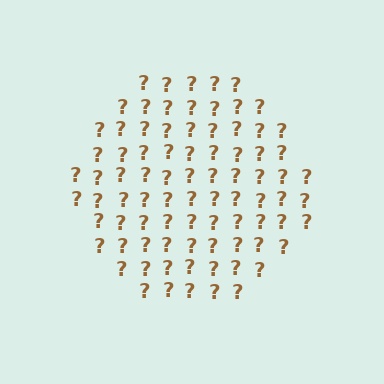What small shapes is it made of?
It is made of small question marks.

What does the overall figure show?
The overall figure shows a circle.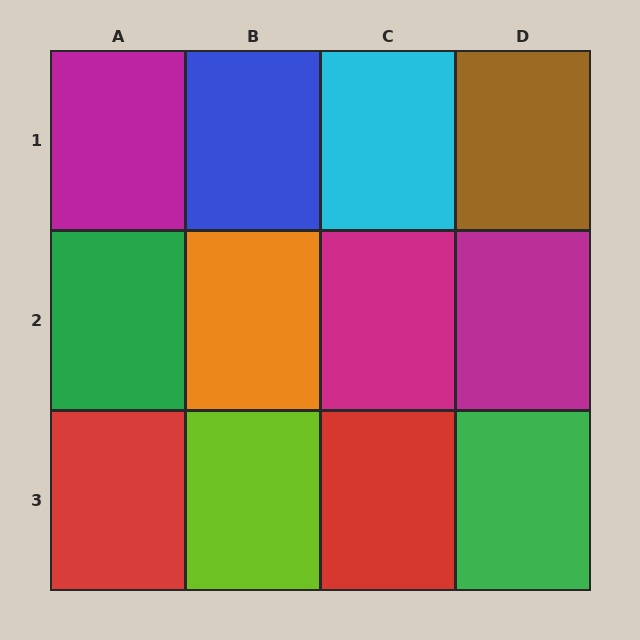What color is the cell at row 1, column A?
Magenta.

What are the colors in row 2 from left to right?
Green, orange, magenta, magenta.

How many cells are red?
2 cells are red.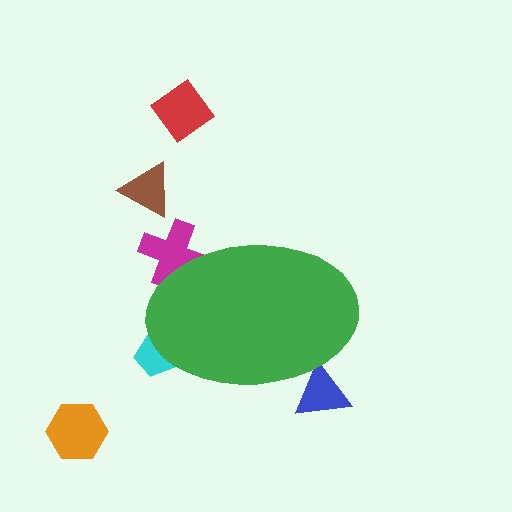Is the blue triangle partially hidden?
Yes, the blue triangle is partially hidden behind the green ellipse.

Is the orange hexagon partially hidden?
No, the orange hexagon is fully visible.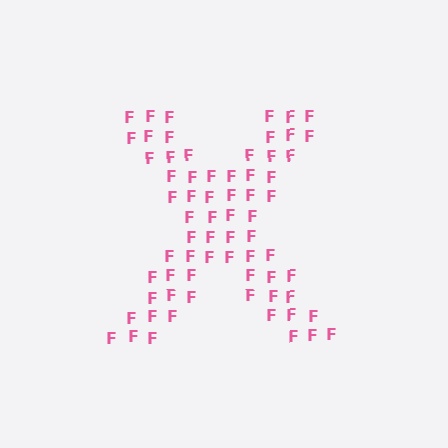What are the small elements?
The small elements are letter F's.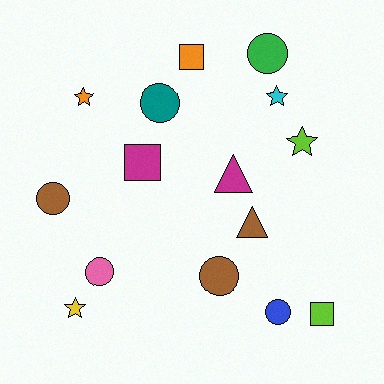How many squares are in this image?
There are 3 squares.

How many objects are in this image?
There are 15 objects.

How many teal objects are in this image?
There is 1 teal object.